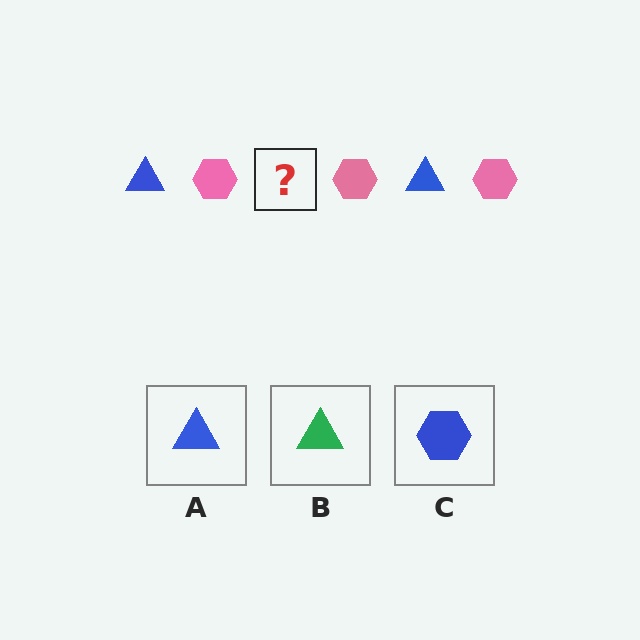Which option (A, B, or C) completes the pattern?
A.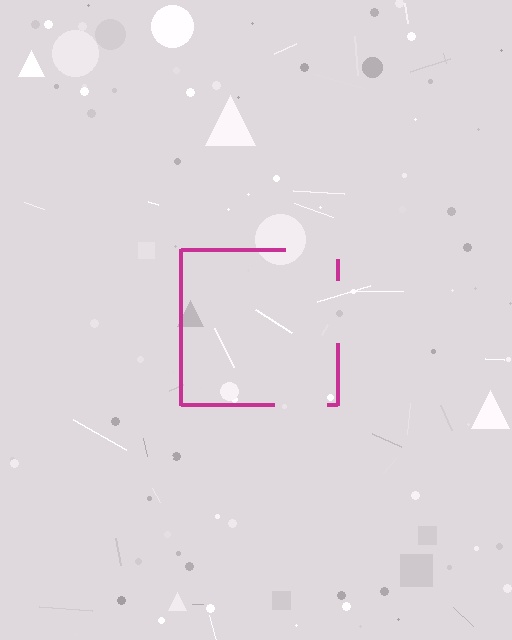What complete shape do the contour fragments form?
The contour fragments form a square.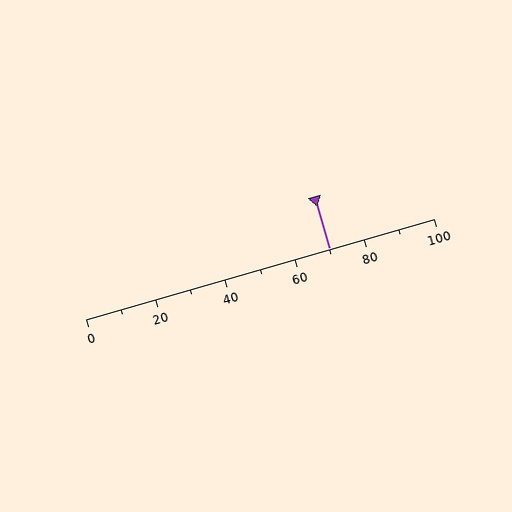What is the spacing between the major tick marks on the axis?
The major ticks are spaced 20 apart.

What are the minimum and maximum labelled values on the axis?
The axis runs from 0 to 100.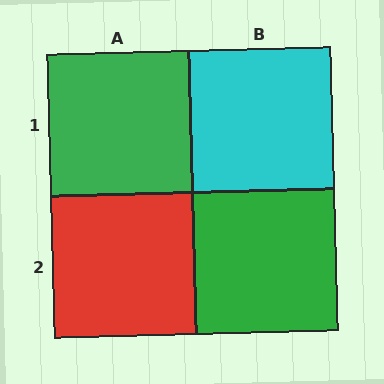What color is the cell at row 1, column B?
Cyan.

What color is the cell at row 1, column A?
Green.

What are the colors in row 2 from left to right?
Red, green.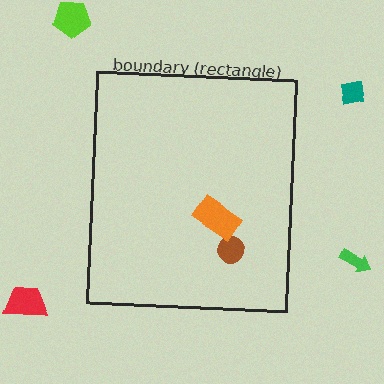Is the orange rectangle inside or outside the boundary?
Inside.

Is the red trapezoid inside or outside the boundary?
Outside.